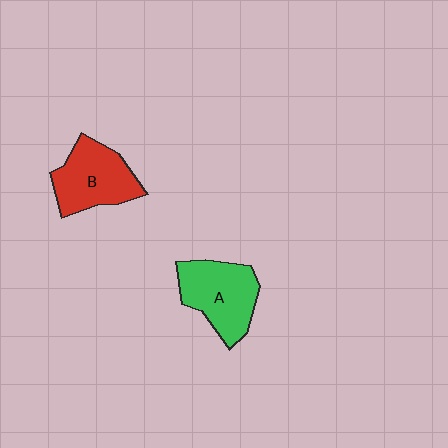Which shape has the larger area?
Shape A (green).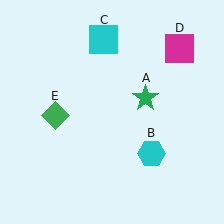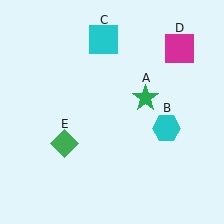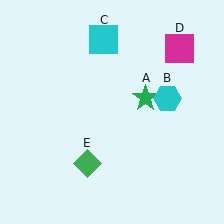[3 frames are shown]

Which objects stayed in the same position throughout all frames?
Green star (object A) and cyan square (object C) and magenta square (object D) remained stationary.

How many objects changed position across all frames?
2 objects changed position: cyan hexagon (object B), green diamond (object E).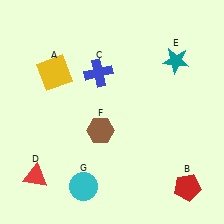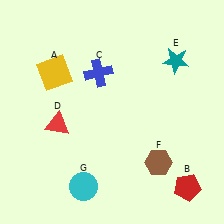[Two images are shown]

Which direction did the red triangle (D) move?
The red triangle (D) moved up.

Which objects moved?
The objects that moved are: the red triangle (D), the brown hexagon (F).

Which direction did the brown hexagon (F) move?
The brown hexagon (F) moved right.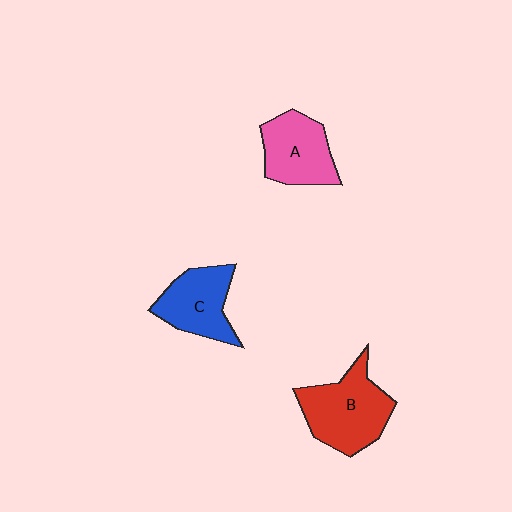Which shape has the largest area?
Shape B (red).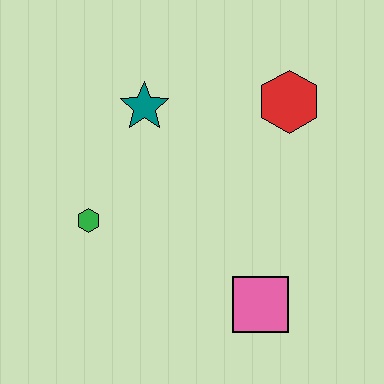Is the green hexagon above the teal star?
No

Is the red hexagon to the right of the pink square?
Yes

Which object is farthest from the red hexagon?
The green hexagon is farthest from the red hexagon.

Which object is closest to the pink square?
The green hexagon is closest to the pink square.